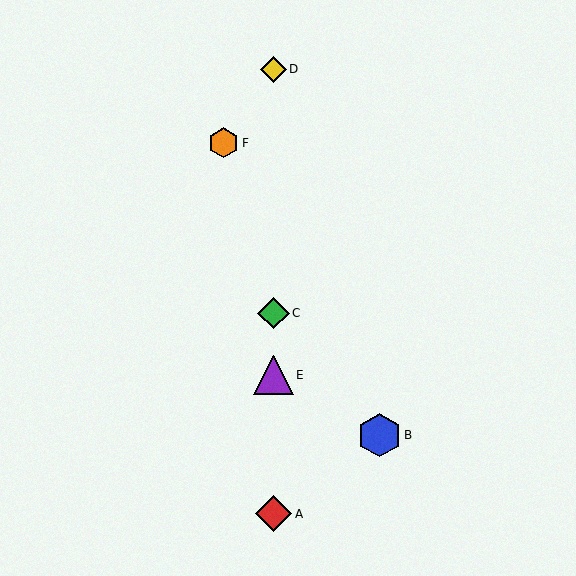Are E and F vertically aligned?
No, E is at x≈273 and F is at x≈224.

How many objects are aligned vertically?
4 objects (A, C, D, E) are aligned vertically.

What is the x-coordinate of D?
Object D is at x≈273.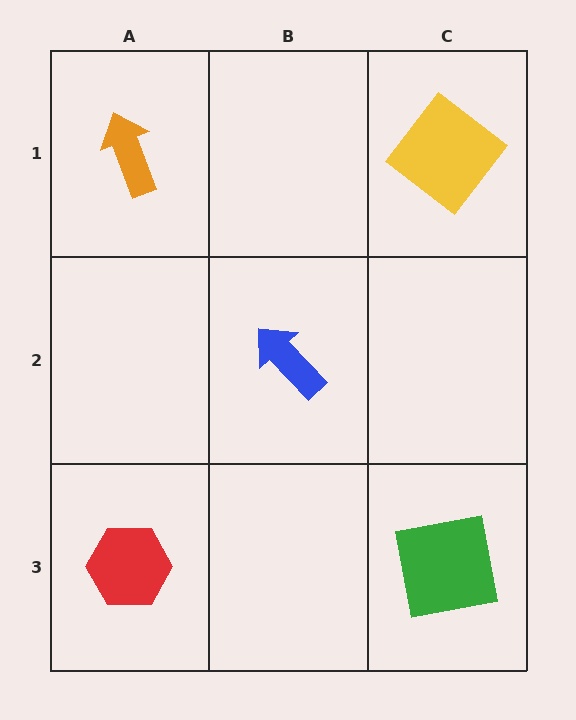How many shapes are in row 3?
2 shapes.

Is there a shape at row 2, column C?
No, that cell is empty.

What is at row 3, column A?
A red hexagon.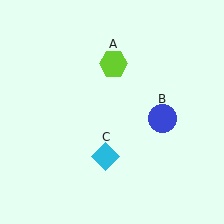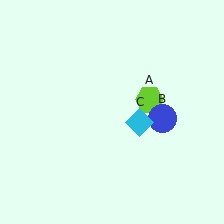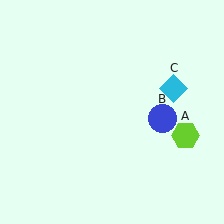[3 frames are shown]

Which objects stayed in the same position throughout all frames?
Blue circle (object B) remained stationary.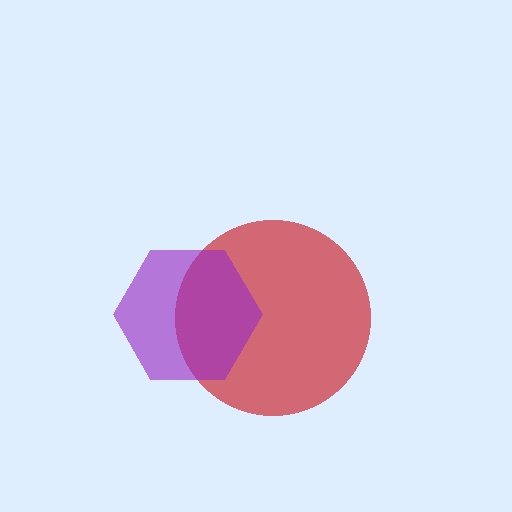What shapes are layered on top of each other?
The layered shapes are: a red circle, a purple hexagon.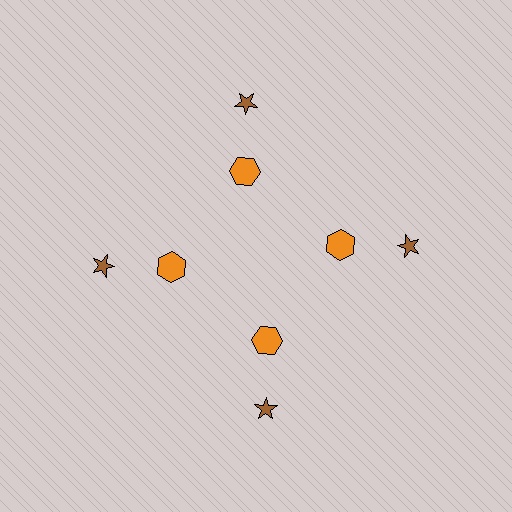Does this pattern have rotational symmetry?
Yes, this pattern has 4-fold rotational symmetry. It looks the same after rotating 90 degrees around the center.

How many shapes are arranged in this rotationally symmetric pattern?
There are 8 shapes, arranged in 4 groups of 2.